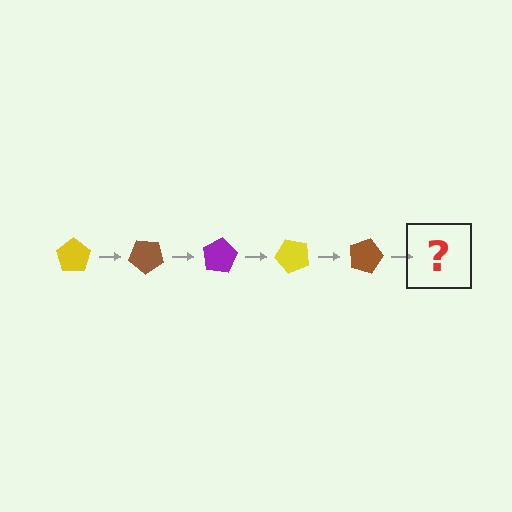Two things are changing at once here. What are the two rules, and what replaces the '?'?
The two rules are that it rotates 40 degrees each step and the color cycles through yellow, brown, and purple. The '?' should be a purple pentagon, rotated 200 degrees from the start.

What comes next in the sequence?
The next element should be a purple pentagon, rotated 200 degrees from the start.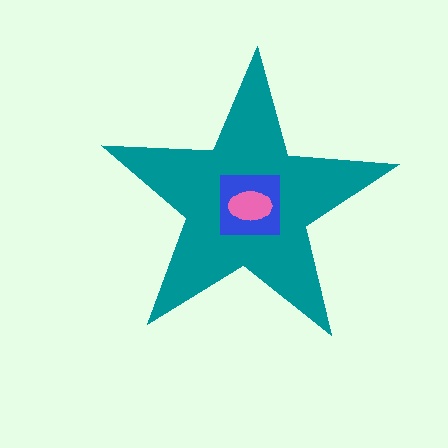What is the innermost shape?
The pink ellipse.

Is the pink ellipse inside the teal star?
Yes.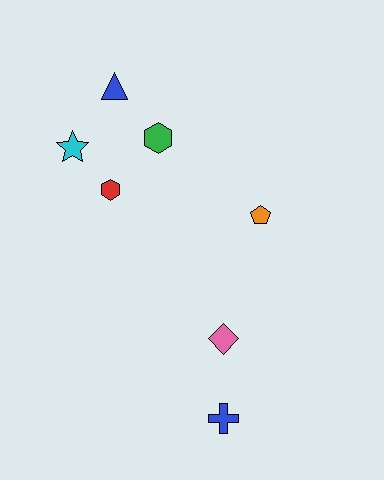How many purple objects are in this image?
There are no purple objects.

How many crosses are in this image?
There is 1 cross.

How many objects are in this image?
There are 7 objects.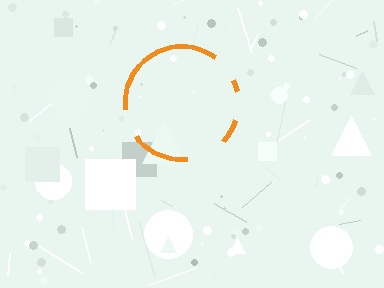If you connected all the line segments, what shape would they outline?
They would outline a circle.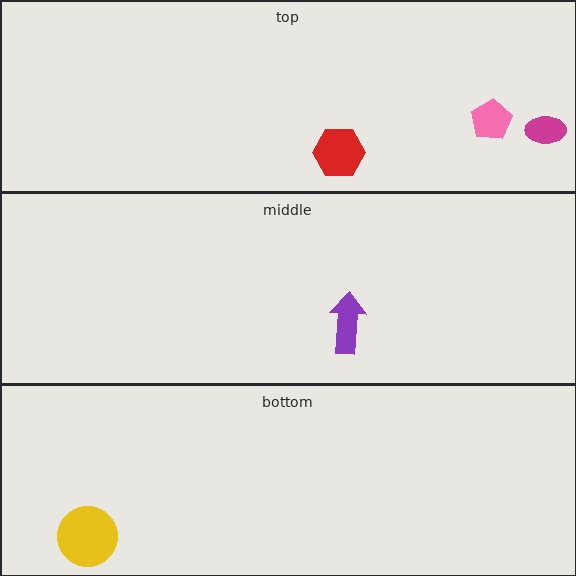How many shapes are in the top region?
3.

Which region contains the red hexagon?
The top region.